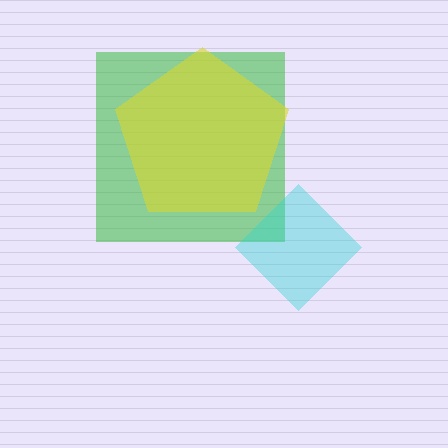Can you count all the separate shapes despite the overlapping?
Yes, there are 3 separate shapes.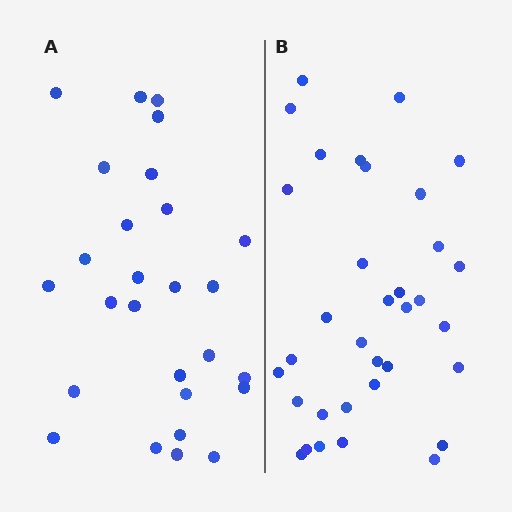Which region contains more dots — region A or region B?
Region B (the right region) has more dots.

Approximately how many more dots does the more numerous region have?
Region B has roughly 8 or so more dots than region A.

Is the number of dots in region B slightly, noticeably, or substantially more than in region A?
Region B has noticeably more, but not dramatically so. The ratio is roughly 1.3 to 1.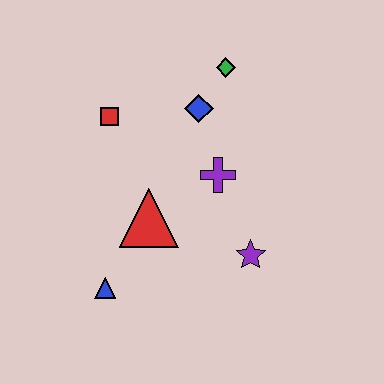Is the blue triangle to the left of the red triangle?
Yes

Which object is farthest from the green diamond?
The blue triangle is farthest from the green diamond.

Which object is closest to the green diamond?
The blue diamond is closest to the green diamond.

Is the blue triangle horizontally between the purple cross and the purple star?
No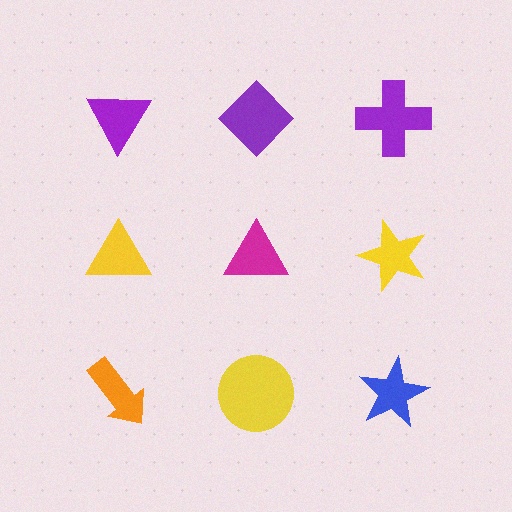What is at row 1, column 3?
A purple cross.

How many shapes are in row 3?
3 shapes.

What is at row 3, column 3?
A blue star.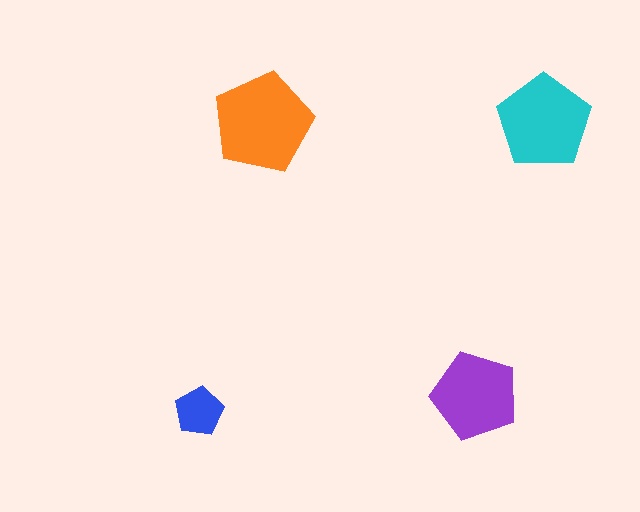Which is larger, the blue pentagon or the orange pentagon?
The orange one.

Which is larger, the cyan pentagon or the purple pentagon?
The cyan one.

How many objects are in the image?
There are 4 objects in the image.